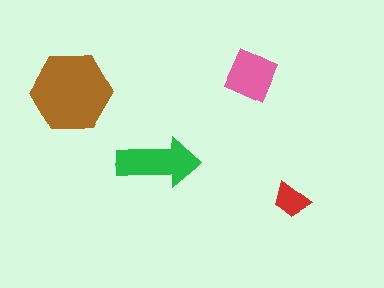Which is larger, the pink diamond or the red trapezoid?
The pink diamond.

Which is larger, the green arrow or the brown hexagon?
The brown hexagon.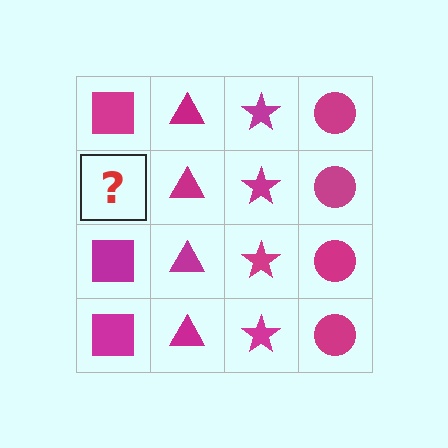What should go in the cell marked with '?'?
The missing cell should contain a magenta square.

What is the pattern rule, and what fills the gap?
The rule is that each column has a consistent shape. The gap should be filled with a magenta square.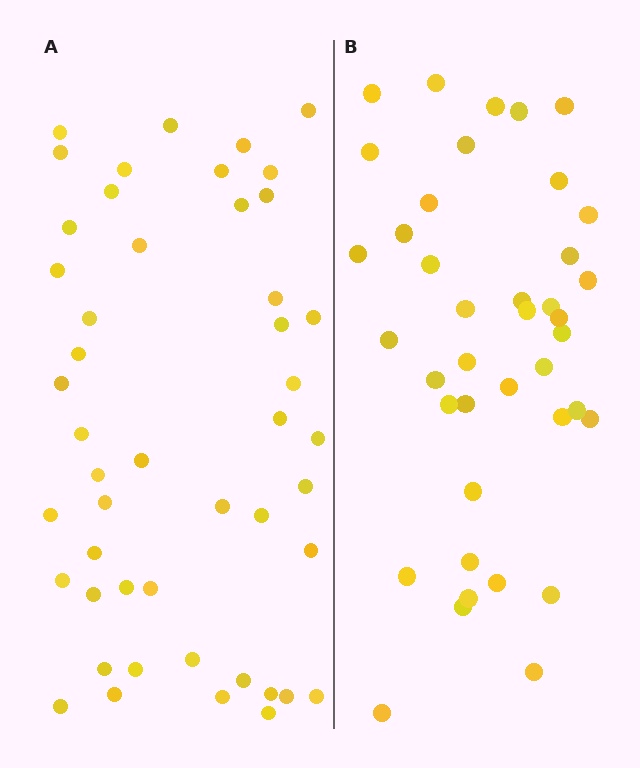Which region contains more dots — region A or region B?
Region A (the left region) has more dots.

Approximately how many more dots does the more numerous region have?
Region A has roughly 8 or so more dots than region B.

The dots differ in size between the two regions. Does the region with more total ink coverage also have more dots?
No. Region B has more total ink coverage because its dots are larger, but region A actually contains more individual dots. Total area can be misleading — the number of items is what matters here.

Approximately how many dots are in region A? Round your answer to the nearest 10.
About 50 dots. (The exact count is 48, which rounds to 50.)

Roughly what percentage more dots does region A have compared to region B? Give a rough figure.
About 20% more.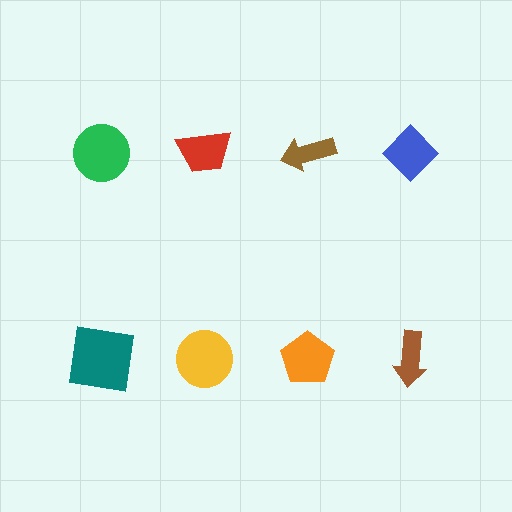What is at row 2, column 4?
A brown arrow.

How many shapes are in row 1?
4 shapes.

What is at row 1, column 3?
A brown arrow.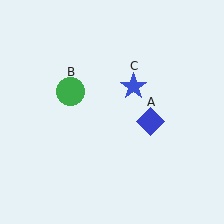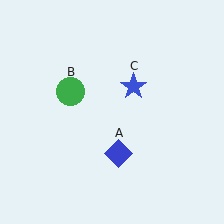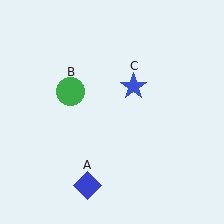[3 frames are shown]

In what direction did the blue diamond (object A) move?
The blue diamond (object A) moved down and to the left.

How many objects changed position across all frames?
1 object changed position: blue diamond (object A).